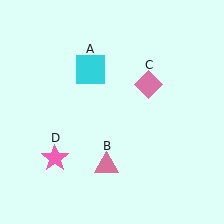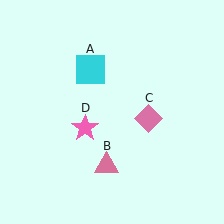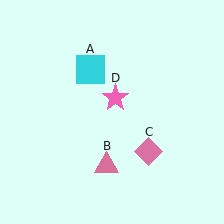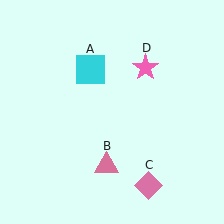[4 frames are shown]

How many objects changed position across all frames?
2 objects changed position: pink diamond (object C), pink star (object D).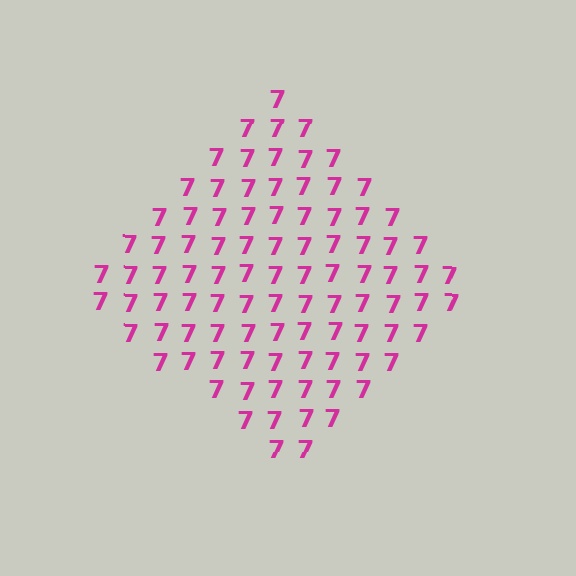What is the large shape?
The large shape is a diamond.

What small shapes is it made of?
It is made of small digit 7's.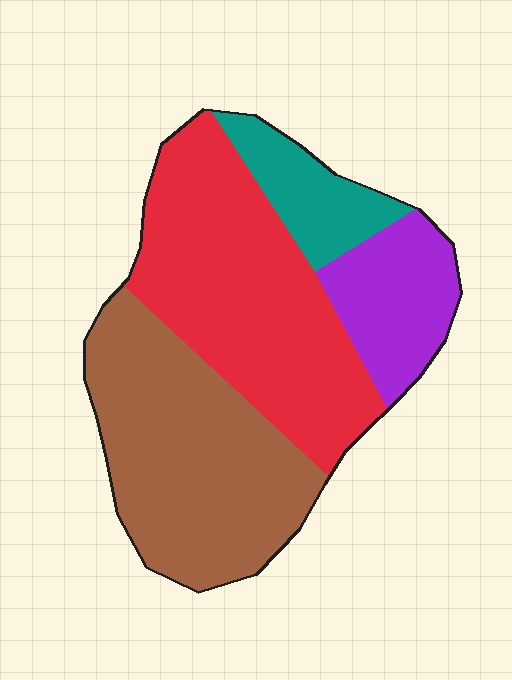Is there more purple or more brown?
Brown.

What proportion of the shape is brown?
Brown covers about 35% of the shape.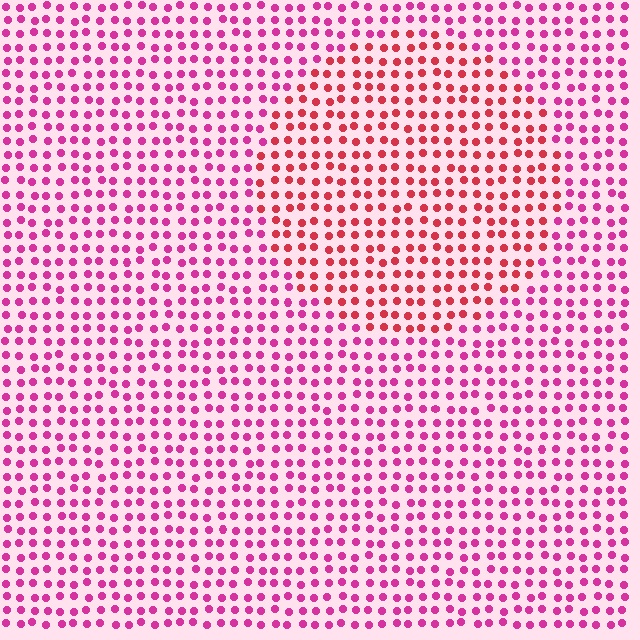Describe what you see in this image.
The image is filled with small magenta elements in a uniform arrangement. A circle-shaped region is visible where the elements are tinted to a slightly different hue, forming a subtle color boundary.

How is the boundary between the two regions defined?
The boundary is defined purely by a slight shift in hue (about 32 degrees). Spacing, size, and orientation are identical on both sides.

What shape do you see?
I see a circle.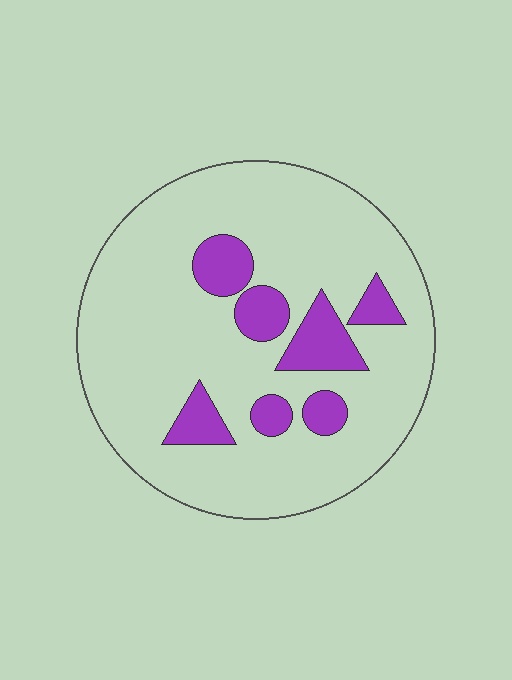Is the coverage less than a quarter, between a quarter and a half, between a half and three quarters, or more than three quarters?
Less than a quarter.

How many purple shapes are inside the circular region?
7.